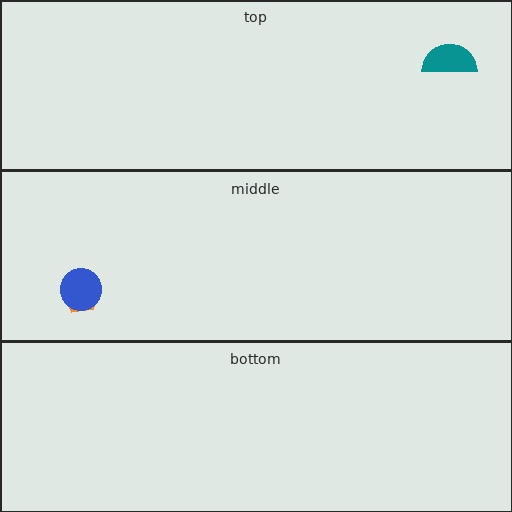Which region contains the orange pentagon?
The middle region.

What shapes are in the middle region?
The orange pentagon, the blue circle.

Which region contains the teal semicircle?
The top region.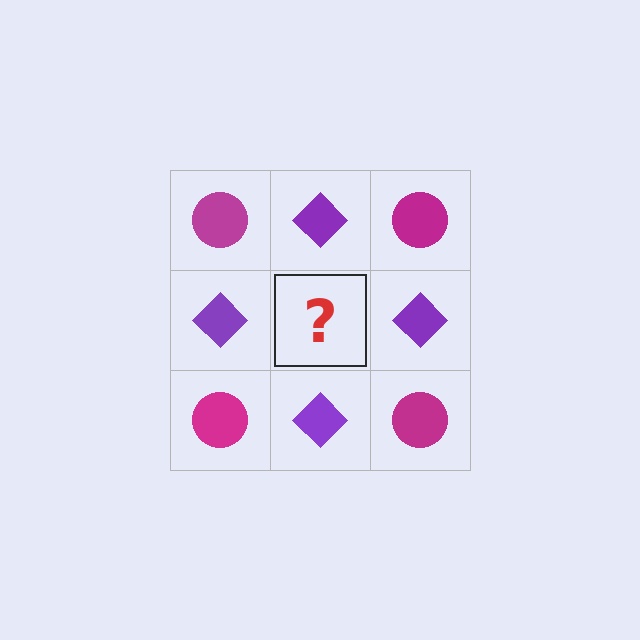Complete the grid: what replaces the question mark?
The question mark should be replaced with a magenta circle.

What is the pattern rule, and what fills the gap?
The rule is that it alternates magenta circle and purple diamond in a checkerboard pattern. The gap should be filled with a magenta circle.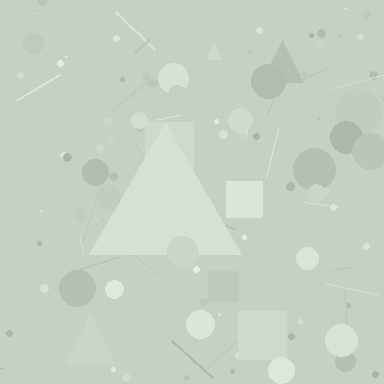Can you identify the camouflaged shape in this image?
The camouflaged shape is a triangle.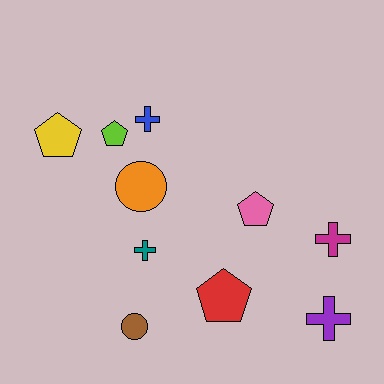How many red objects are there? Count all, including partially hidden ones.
There is 1 red object.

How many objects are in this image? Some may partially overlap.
There are 10 objects.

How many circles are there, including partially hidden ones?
There are 2 circles.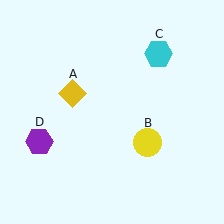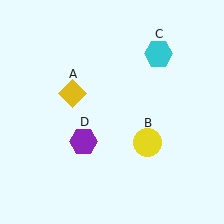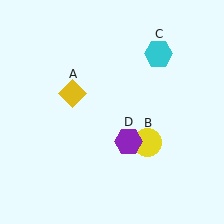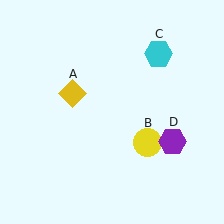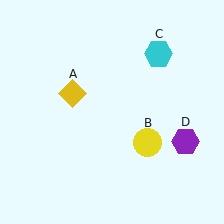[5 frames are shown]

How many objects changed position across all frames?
1 object changed position: purple hexagon (object D).